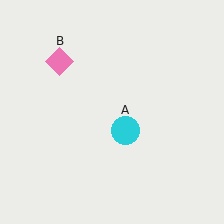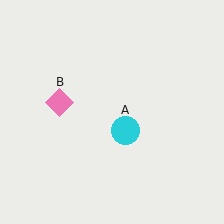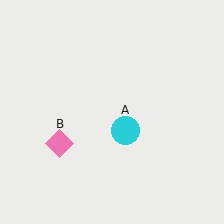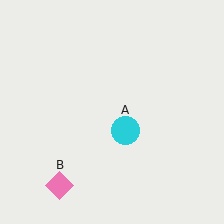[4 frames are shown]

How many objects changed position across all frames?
1 object changed position: pink diamond (object B).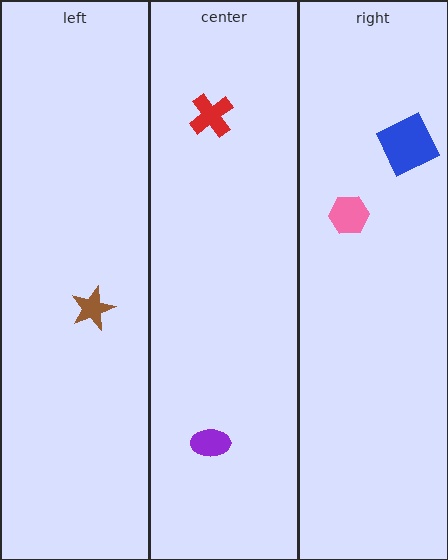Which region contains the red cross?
The center region.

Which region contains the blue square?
The right region.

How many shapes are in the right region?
2.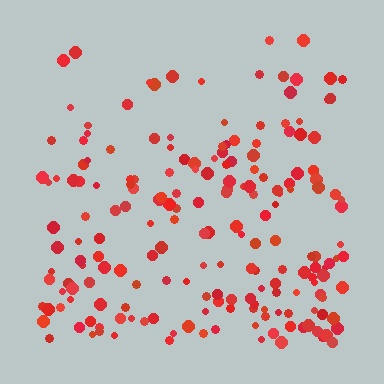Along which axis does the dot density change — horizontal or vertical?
Vertical.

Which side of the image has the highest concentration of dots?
The bottom.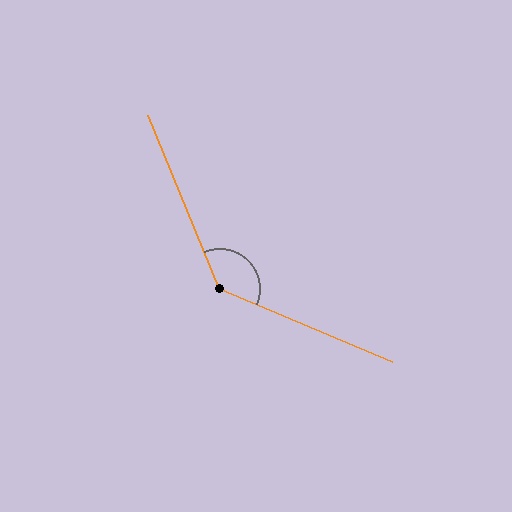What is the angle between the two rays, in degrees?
Approximately 135 degrees.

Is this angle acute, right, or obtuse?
It is obtuse.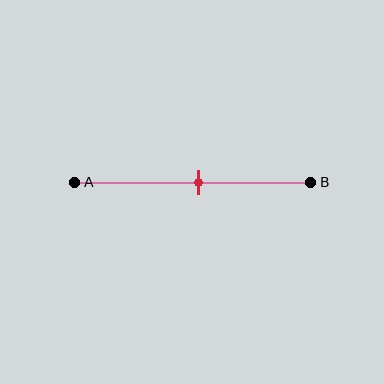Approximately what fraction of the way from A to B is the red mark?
The red mark is approximately 55% of the way from A to B.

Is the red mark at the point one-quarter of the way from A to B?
No, the mark is at about 55% from A, not at the 25% one-quarter point.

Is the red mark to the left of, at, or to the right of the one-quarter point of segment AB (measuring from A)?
The red mark is to the right of the one-quarter point of segment AB.